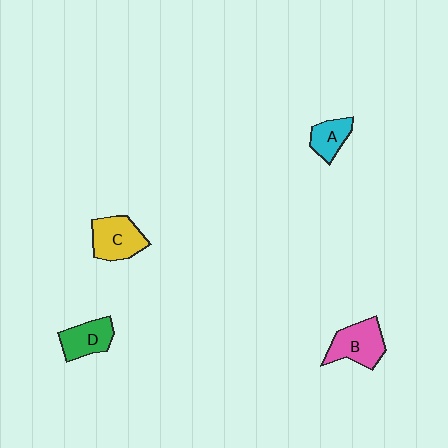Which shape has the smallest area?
Shape A (cyan).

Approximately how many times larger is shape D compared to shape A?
Approximately 1.3 times.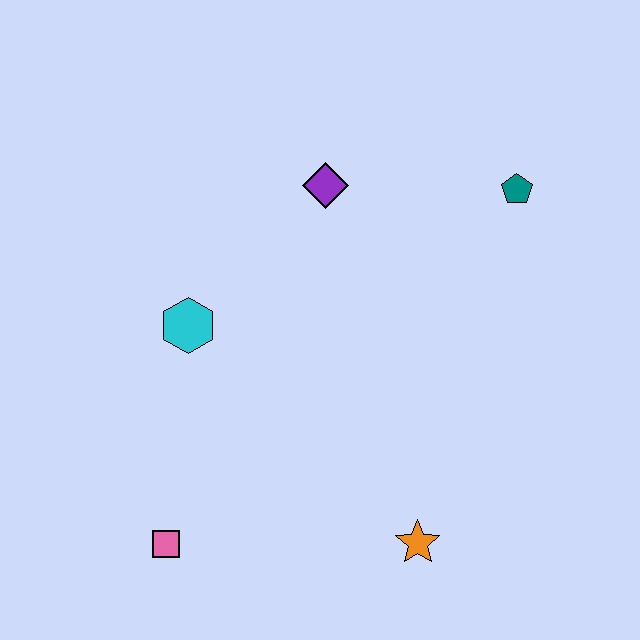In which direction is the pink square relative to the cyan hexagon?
The pink square is below the cyan hexagon.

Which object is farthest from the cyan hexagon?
The teal pentagon is farthest from the cyan hexagon.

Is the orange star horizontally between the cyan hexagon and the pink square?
No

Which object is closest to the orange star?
The pink square is closest to the orange star.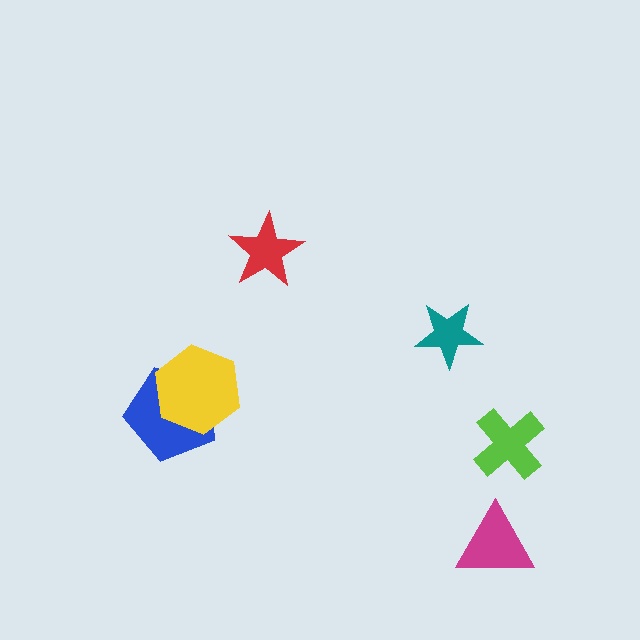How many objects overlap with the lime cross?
0 objects overlap with the lime cross.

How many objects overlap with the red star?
0 objects overlap with the red star.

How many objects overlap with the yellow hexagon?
1 object overlaps with the yellow hexagon.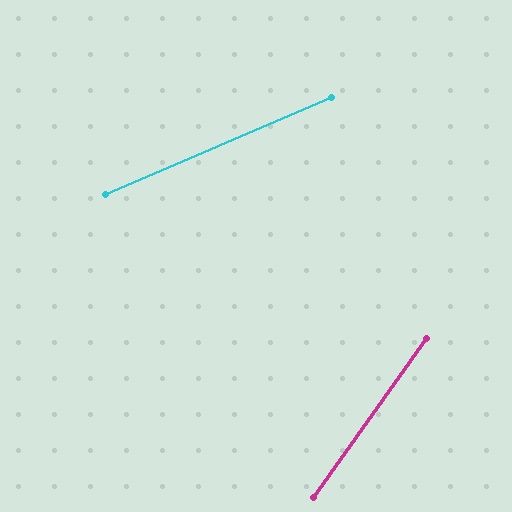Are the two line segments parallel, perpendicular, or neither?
Neither parallel nor perpendicular — they differ by about 31°.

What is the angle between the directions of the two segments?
Approximately 31 degrees.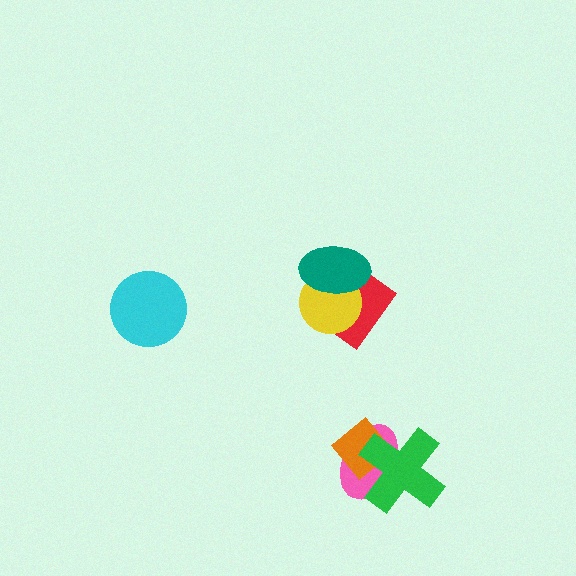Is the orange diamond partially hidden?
Yes, it is partially covered by another shape.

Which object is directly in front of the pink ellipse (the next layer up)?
The orange diamond is directly in front of the pink ellipse.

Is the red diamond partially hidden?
Yes, it is partially covered by another shape.